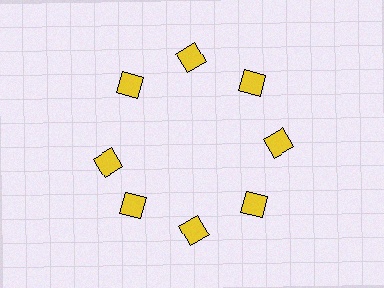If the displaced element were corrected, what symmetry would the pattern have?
It would have 8-fold rotational symmetry — the pattern would map onto itself every 45 degrees.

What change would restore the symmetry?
The symmetry would be restored by rotating it back into even spacing with its neighbors so that all 8 squares sit at equal angles and equal distance from the center.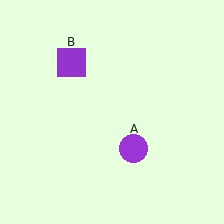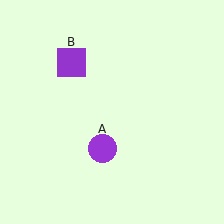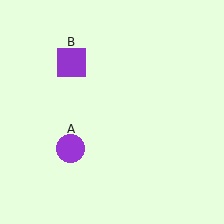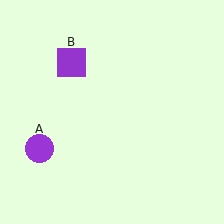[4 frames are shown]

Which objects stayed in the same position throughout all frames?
Purple square (object B) remained stationary.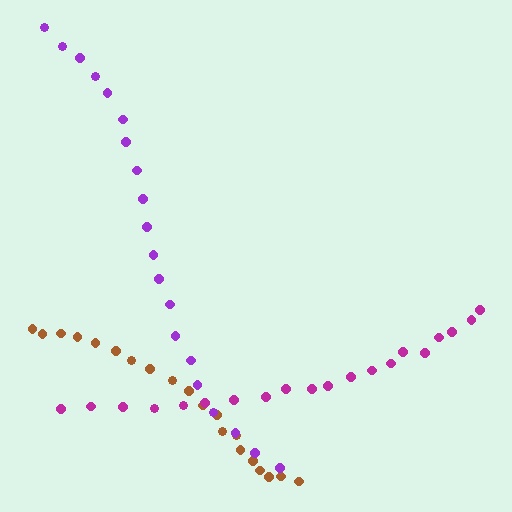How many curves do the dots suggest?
There are 3 distinct paths.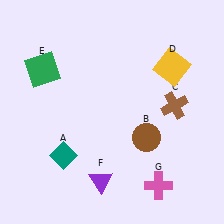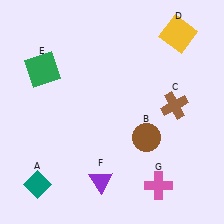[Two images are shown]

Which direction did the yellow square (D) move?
The yellow square (D) moved up.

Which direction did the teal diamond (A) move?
The teal diamond (A) moved down.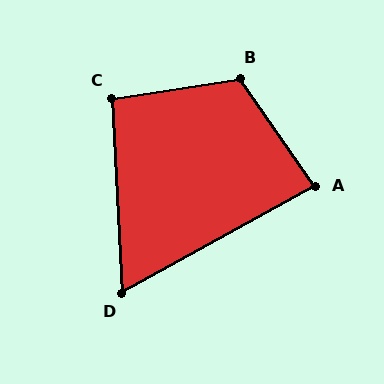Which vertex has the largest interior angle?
B, at approximately 116 degrees.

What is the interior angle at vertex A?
Approximately 84 degrees (acute).